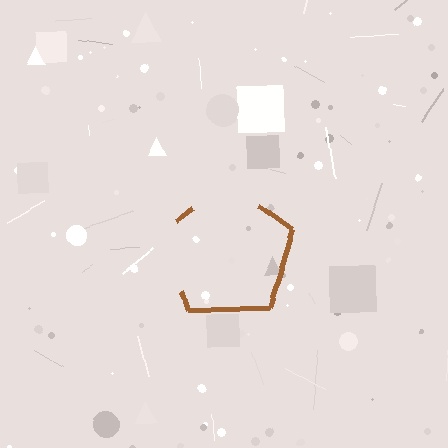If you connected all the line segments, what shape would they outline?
They would outline a pentagon.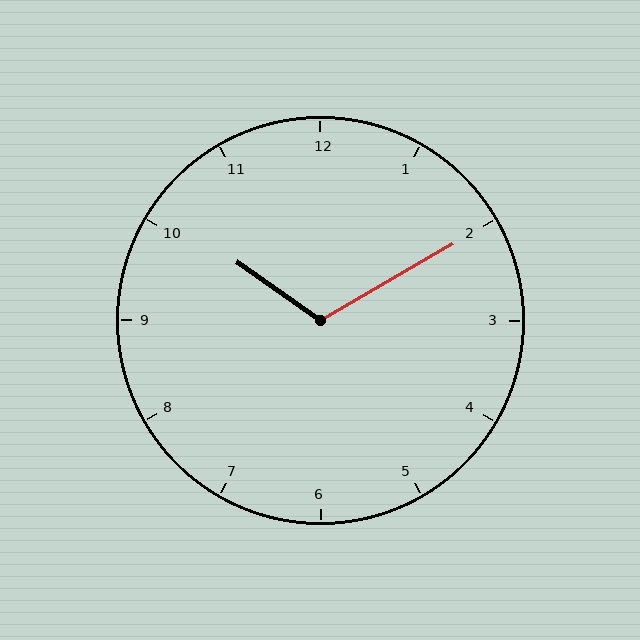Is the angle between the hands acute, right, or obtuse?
It is obtuse.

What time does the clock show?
10:10.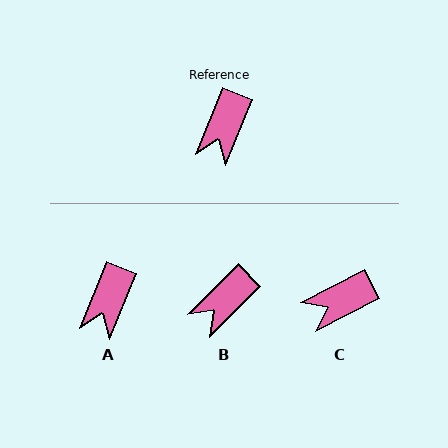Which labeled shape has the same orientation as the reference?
A.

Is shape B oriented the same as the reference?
No, it is off by about 24 degrees.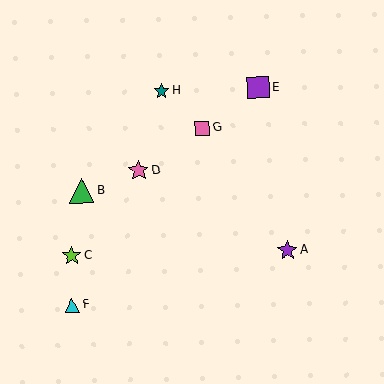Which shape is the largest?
The green triangle (labeled B) is the largest.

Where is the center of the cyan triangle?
The center of the cyan triangle is at (72, 305).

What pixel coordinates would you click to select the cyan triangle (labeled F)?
Click at (72, 305) to select the cyan triangle F.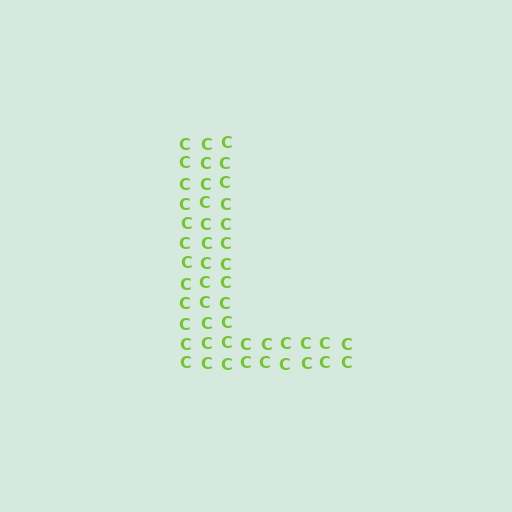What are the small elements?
The small elements are letter C's.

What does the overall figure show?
The overall figure shows the letter L.